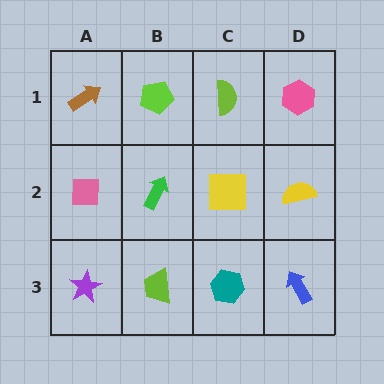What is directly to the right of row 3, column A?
A lime trapezoid.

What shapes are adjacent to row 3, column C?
A yellow square (row 2, column C), a lime trapezoid (row 3, column B), a blue arrow (row 3, column D).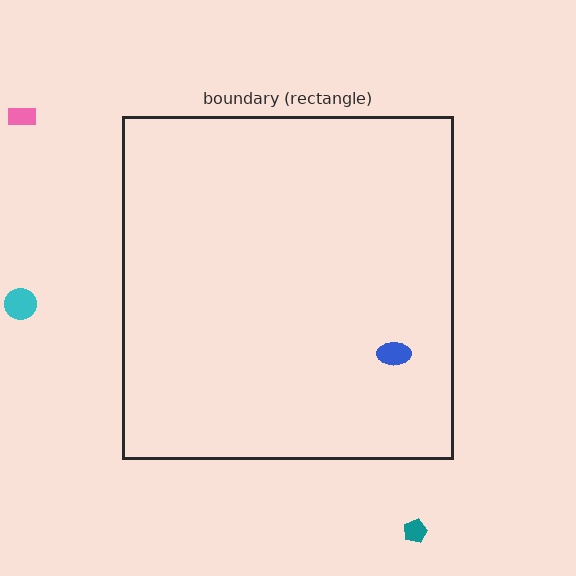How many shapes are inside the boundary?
1 inside, 3 outside.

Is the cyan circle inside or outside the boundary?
Outside.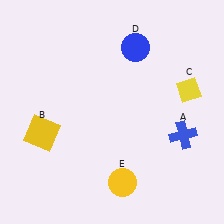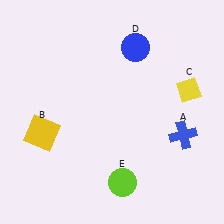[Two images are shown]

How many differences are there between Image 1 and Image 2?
There is 1 difference between the two images.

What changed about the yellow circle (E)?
In Image 1, E is yellow. In Image 2, it changed to lime.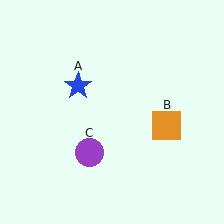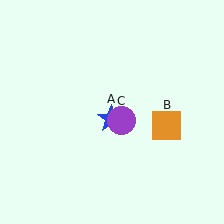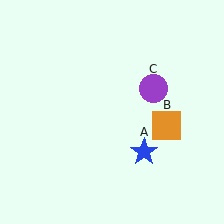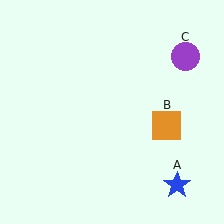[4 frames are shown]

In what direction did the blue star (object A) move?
The blue star (object A) moved down and to the right.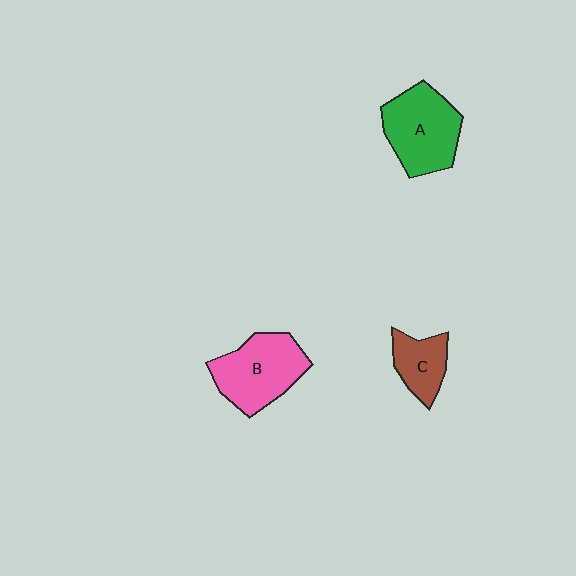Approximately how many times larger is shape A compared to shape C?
Approximately 1.8 times.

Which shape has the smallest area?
Shape C (brown).